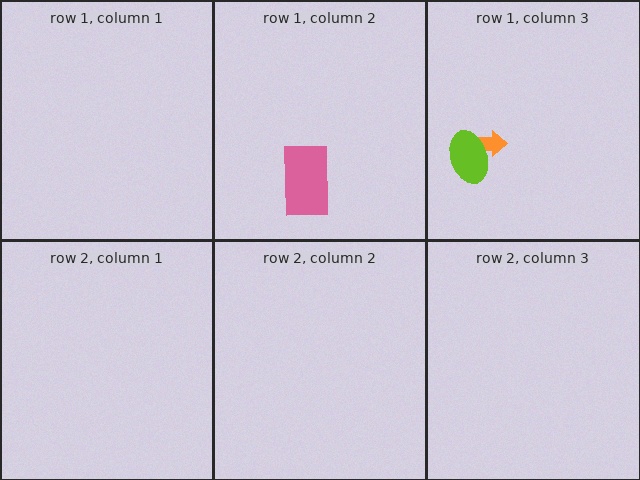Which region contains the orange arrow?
The row 1, column 3 region.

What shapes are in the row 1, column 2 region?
The pink rectangle.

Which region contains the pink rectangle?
The row 1, column 2 region.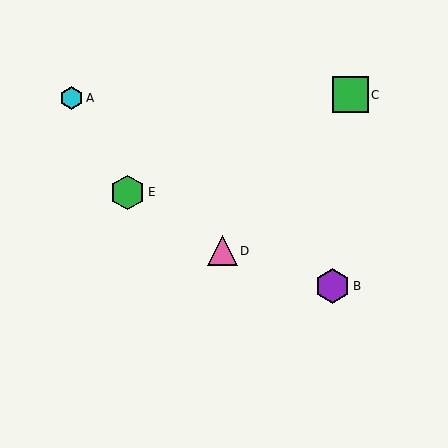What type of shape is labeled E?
Shape E is a green hexagon.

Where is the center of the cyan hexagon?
The center of the cyan hexagon is at (72, 98).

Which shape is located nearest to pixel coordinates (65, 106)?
The cyan hexagon (labeled A) at (72, 98) is nearest to that location.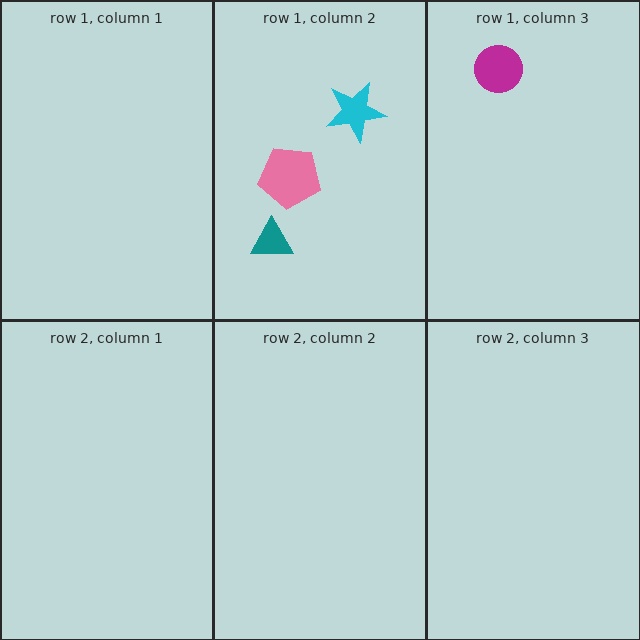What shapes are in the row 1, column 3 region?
The magenta circle.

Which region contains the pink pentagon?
The row 1, column 2 region.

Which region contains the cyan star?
The row 1, column 2 region.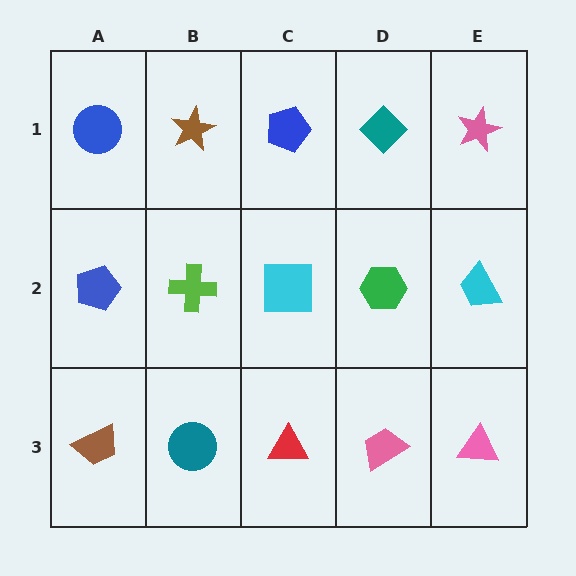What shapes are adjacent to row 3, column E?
A cyan trapezoid (row 2, column E), a pink trapezoid (row 3, column D).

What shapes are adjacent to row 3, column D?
A green hexagon (row 2, column D), a red triangle (row 3, column C), a pink triangle (row 3, column E).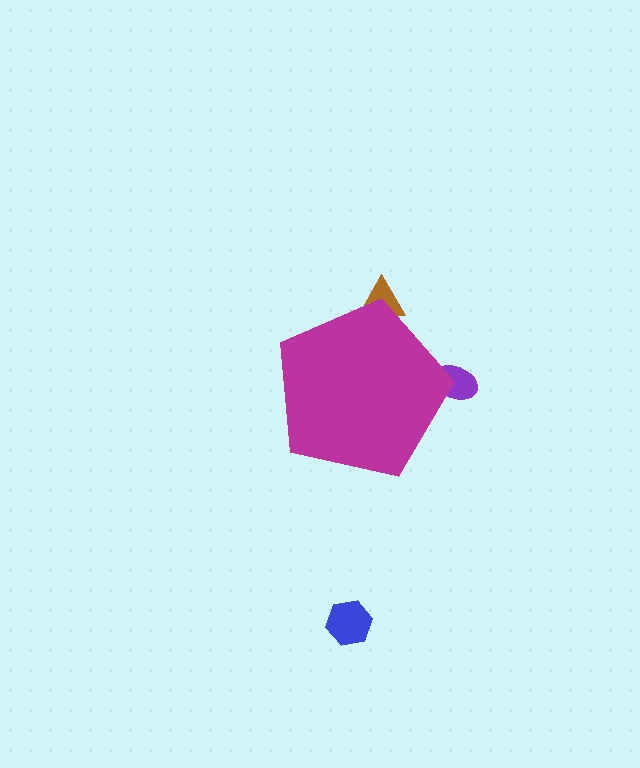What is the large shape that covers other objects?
A magenta pentagon.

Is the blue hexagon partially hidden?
No, the blue hexagon is fully visible.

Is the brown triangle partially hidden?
Yes, the brown triangle is partially hidden behind the magenta pentagon.